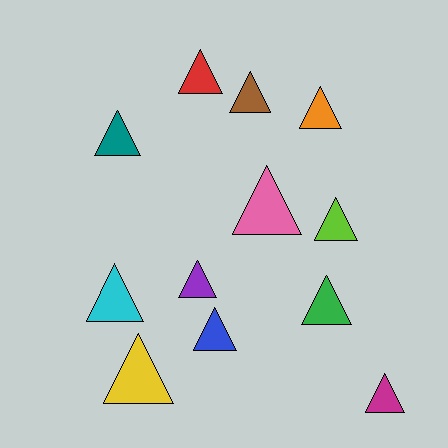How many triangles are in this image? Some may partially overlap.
There are 12 triangles.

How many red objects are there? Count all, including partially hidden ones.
There is 1 red object.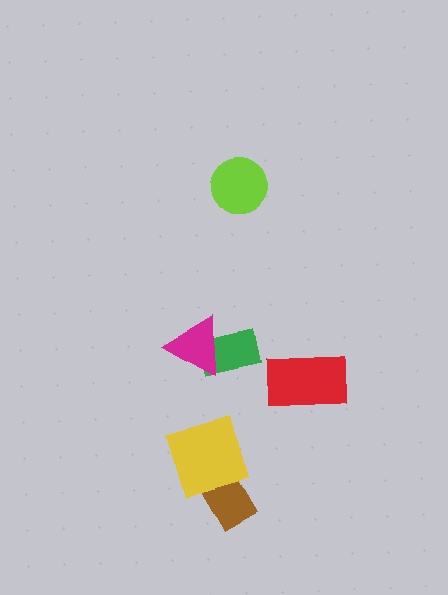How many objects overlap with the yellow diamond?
1 object overlaps with the yellow diamond.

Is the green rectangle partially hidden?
Yes, it is partially covered by another shape.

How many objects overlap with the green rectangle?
1 object overlaps with the green rectangle.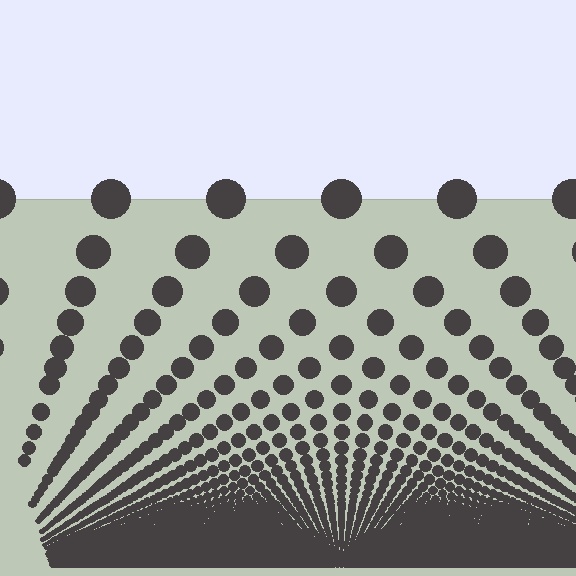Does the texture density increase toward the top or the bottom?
Density increases toward the bottom.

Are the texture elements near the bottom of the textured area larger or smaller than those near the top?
Smaller. The gradient is inverted — elements near the bottom are smaller and denser.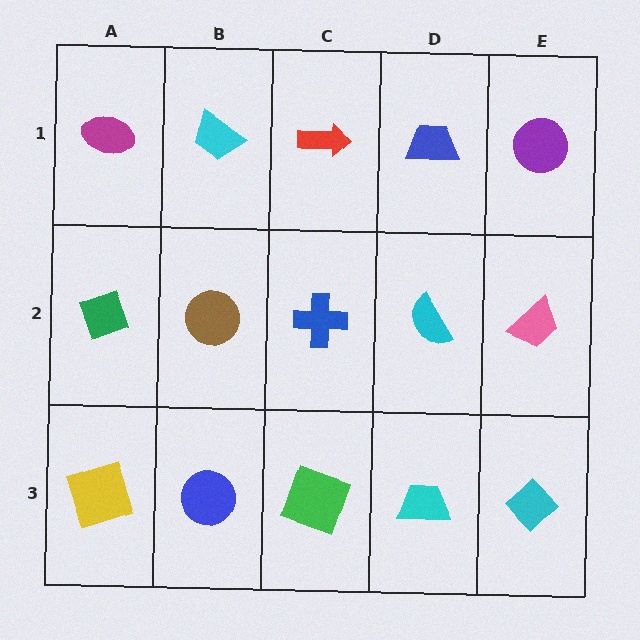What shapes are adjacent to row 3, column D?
A cyan semicircle (row 2, column D), a green square (row 3, column C), a cyan diamond (row 3, column E).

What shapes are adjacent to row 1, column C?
A blue cross (row 2, column C), a cyan trapezoid (row 1, column B), a blue trapezoid (row 1, column D).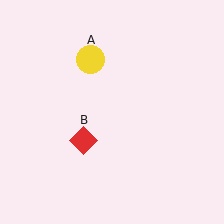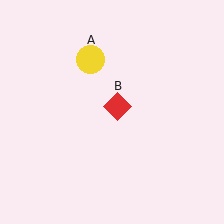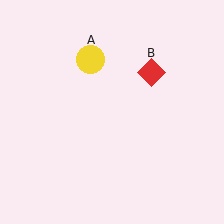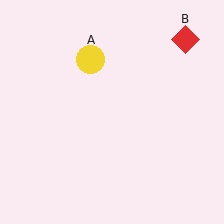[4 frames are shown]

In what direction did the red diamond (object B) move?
The red diamond (object B) moved up and to the right.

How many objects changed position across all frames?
1 object changed position: red diamond (object B).